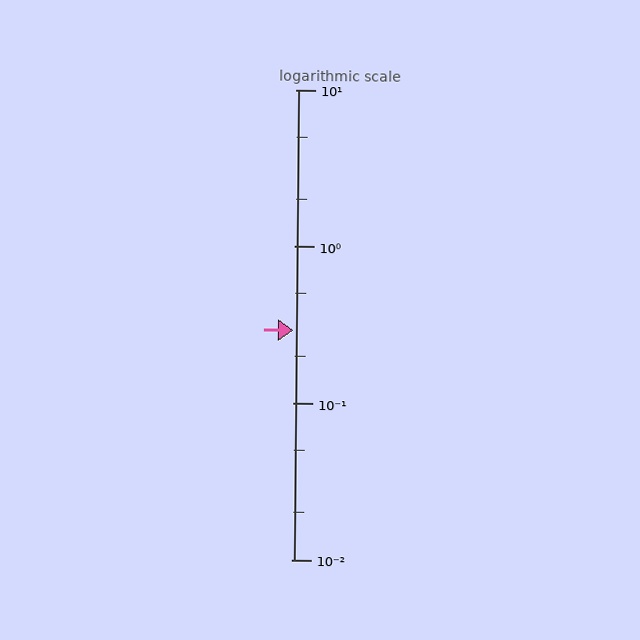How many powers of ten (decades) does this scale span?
The scale spans 3 decades, from 0.01 to 10.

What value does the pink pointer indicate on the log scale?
The pointer indicates approximately 0.29.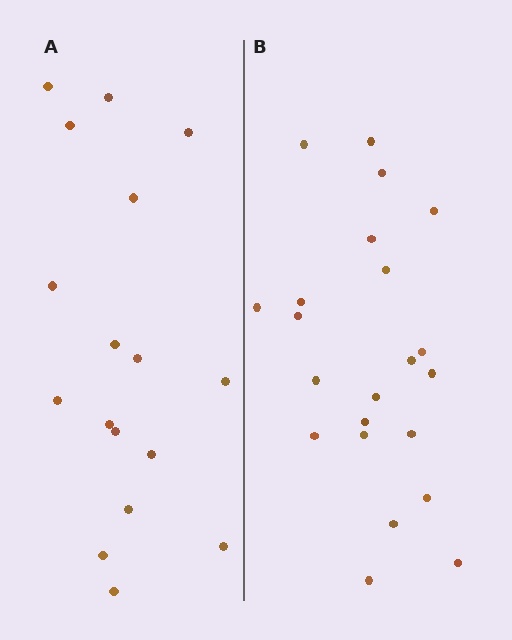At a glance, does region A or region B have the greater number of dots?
Region B (the right region) has more dots.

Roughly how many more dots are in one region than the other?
Region B has about 5 more dots than region A.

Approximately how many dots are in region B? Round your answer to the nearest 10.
About 20 dots. (The exact count is 22, which rounds to 20.)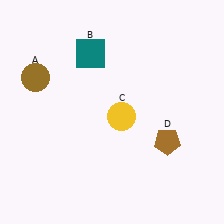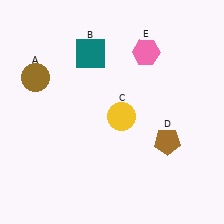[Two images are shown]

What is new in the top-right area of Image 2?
A pink hexagon (E) was added in the top-right area of Image 2.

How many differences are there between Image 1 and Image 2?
There is 1 difference between the two images.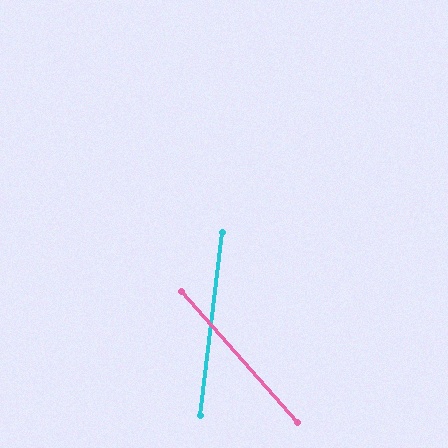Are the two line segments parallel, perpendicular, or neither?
Neither parallel nor perpendicular — they differ by about 49°.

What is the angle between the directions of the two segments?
Approximately 49 degrees.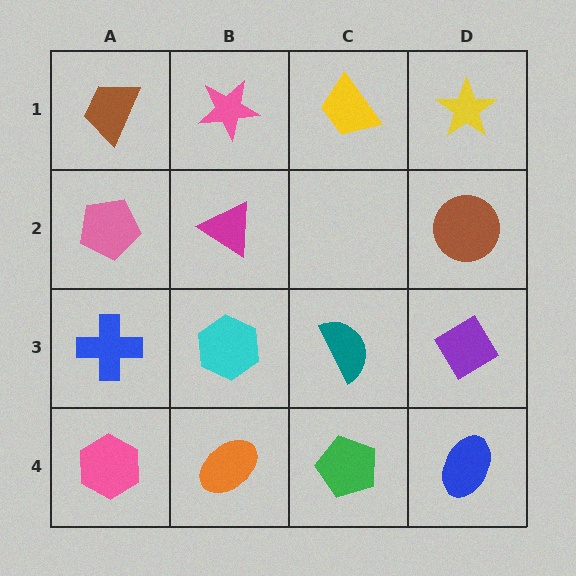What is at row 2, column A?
A pink pentagon.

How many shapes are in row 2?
3 shapes.